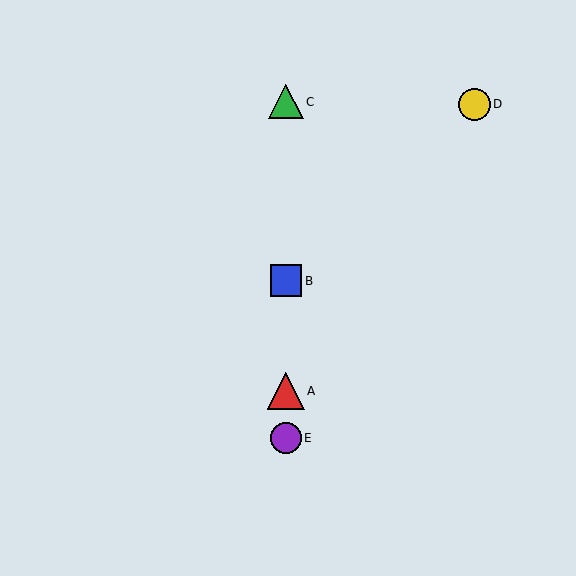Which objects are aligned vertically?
Objects A, B, C, E are aligned vertically.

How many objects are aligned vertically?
4 objects (A, B, C, E) are aligned vertically.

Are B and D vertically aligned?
No, B is at x≈286 and D is at x≈474.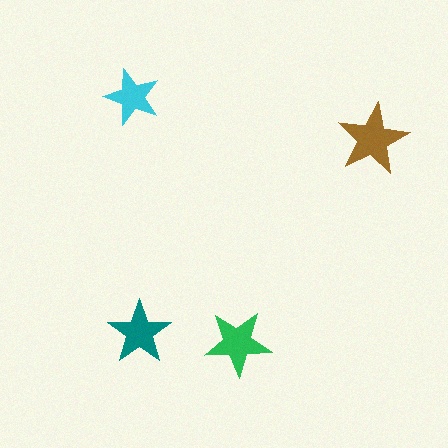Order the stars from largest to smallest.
the brown one, the green one, the teal one, the cyan one.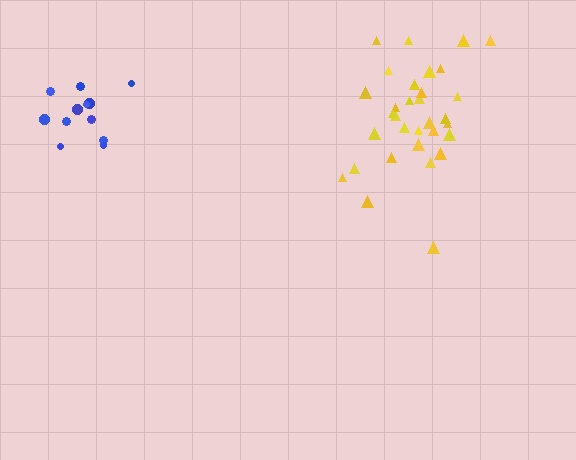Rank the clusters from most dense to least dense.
blue, yellow.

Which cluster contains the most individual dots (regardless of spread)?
Yellow (32).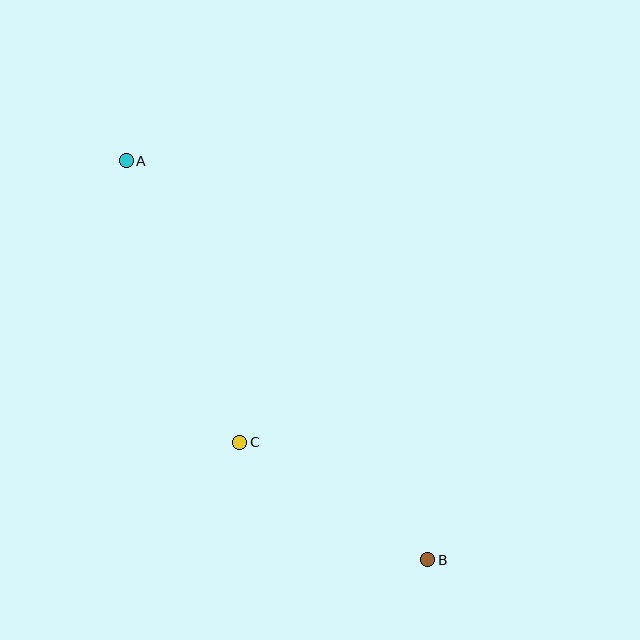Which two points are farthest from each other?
Points A and B are farthest from each other.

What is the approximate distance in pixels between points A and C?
The distance between A and C is approximately 304 pixels.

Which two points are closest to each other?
Points B and C are closest to each other.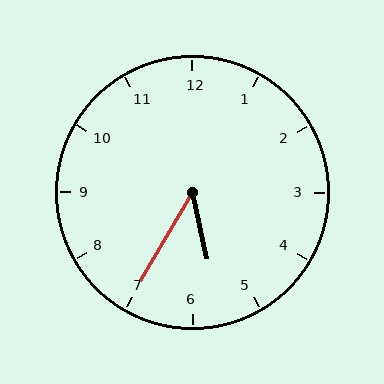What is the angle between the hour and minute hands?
Approximately 42 degrees.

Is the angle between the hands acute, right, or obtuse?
It is acute.